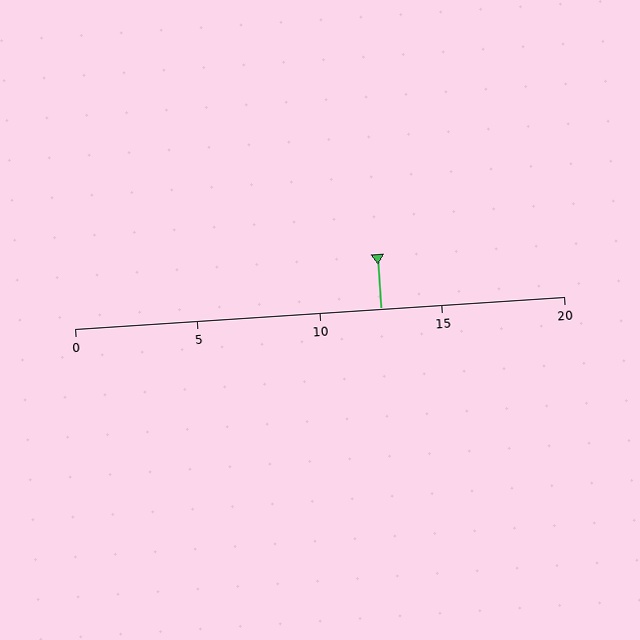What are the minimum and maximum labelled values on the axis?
The axis runs from 0 to 20.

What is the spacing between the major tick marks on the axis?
The major ticks are spaced 5 apart.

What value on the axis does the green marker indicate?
The marker indicates approximately 12.5.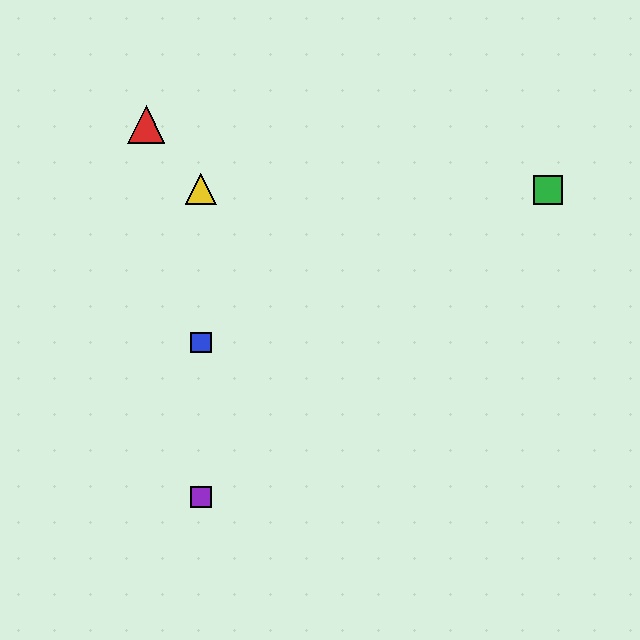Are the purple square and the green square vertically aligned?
No, the purple square is at x≈201 and the green square is at x≈548.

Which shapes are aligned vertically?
The blue square, the yellow triangle, the purple square are aligned vertically.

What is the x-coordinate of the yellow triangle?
The yellow triangle is at x≈201.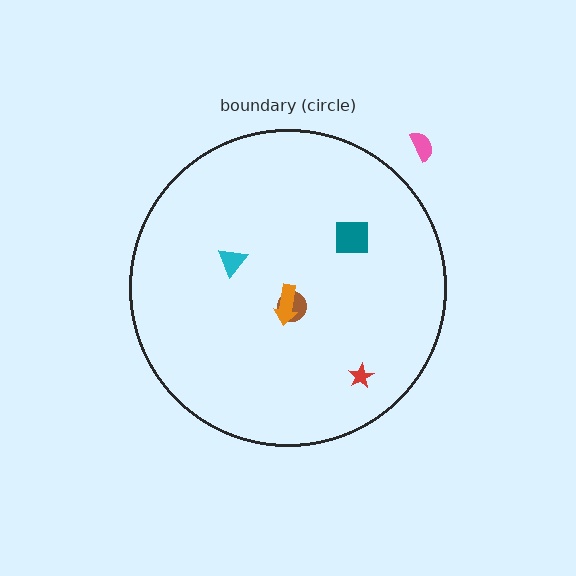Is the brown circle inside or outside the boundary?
Inside.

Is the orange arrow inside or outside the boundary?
Inside.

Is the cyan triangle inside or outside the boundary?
Inside.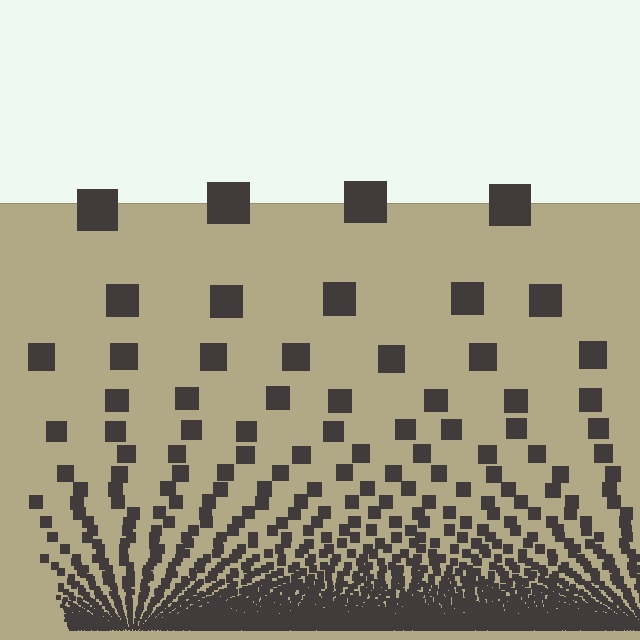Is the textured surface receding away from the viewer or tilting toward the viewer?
The surface appears to tilt toward the viewer. Texture elements get larger and sparser toward the top.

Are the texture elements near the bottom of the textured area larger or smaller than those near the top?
Smaller. The gradient is inverted — elements near the bottom are smaller and denser.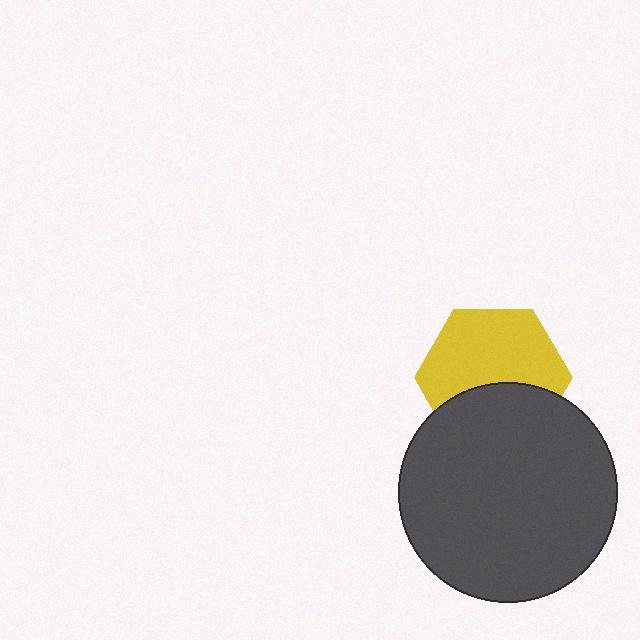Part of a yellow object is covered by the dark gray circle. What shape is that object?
It is a hexagon.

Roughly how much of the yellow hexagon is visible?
About half of it is visible (roughly 61%).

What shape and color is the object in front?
The object in front is a dark gray circle.